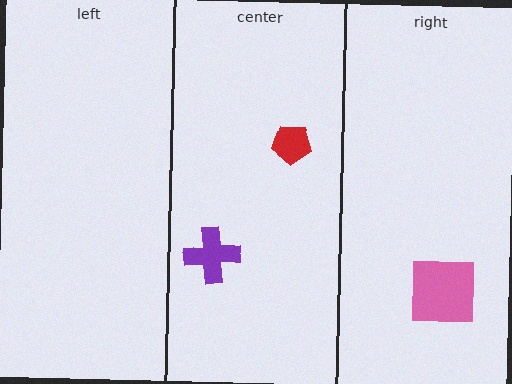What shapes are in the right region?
The pink square.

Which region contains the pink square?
The right region.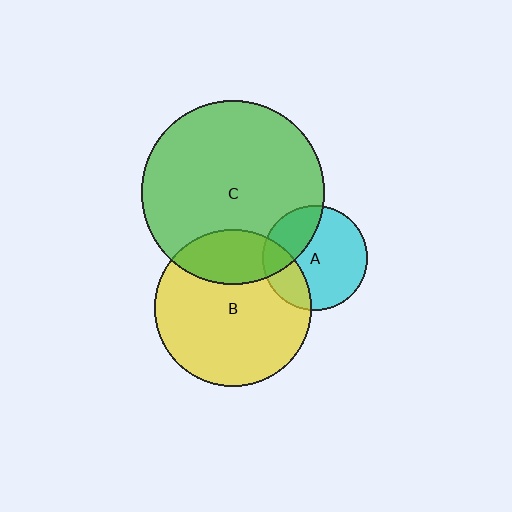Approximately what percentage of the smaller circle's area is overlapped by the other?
Approximately 30%.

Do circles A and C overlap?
Yes.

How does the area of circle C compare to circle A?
Approximately 3.1 times.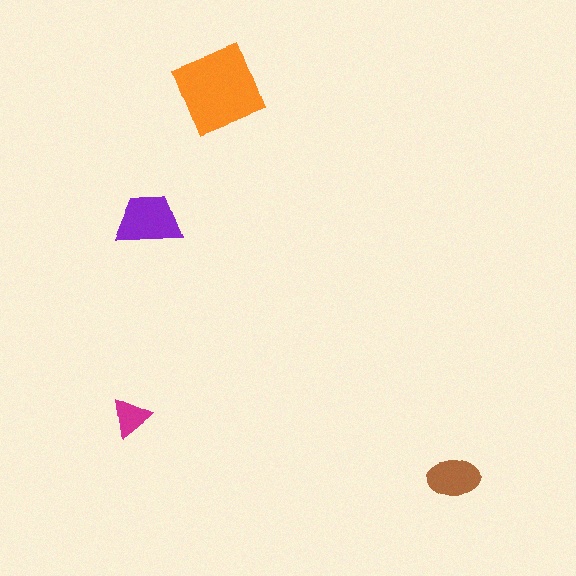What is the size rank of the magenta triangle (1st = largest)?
4th.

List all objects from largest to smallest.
The orange diamond, the purple trapezoid, the brown ellipse, the magenta triangle.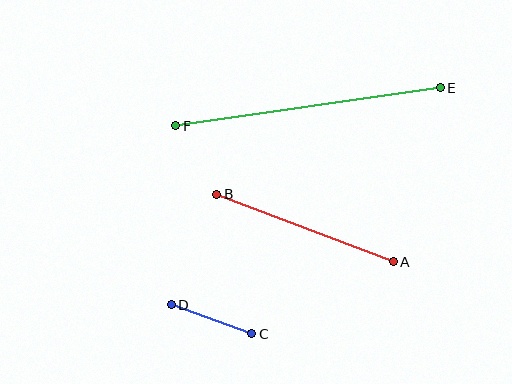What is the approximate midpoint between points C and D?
The midpoint is at approximately (211, 319) pixels.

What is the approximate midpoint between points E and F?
The midpoint is at approximately (308, 107) pixels.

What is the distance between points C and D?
The distance is approximately 86 pixels.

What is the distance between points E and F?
The distance is approximately 267 pixels.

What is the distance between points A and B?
The distance is approximately 189 pixels.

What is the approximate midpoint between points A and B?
The midpoint is at approximately (305, 228) pixels.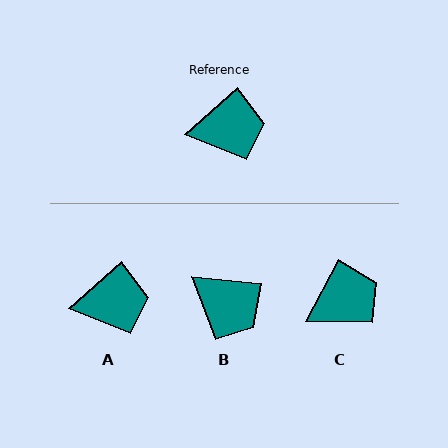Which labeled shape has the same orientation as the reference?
A.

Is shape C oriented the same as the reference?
No, it is off by about 21 degrees.